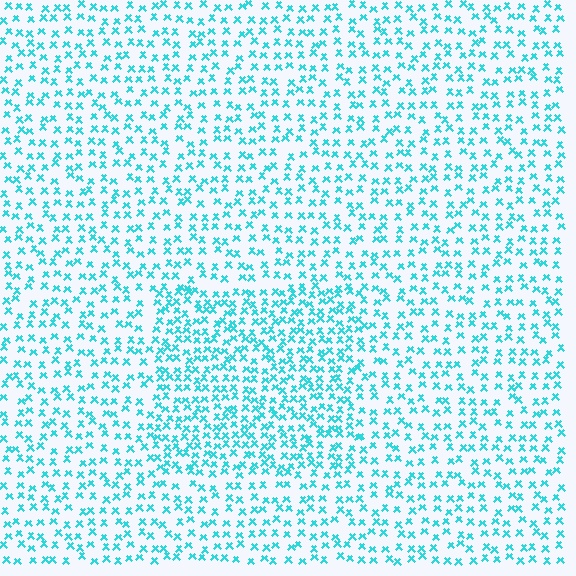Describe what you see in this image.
The image contains small cyan elements arranged at two different densities. A rectangle-shaped region is visible where the elements are more densely packed than the surrounding area.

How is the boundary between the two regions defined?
The boundary is defined by a change in element density (approximately 1.6x ratio). All elements are the same color, size, and shape.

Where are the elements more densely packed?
The elements are more densely packed inside the rectangle boundary.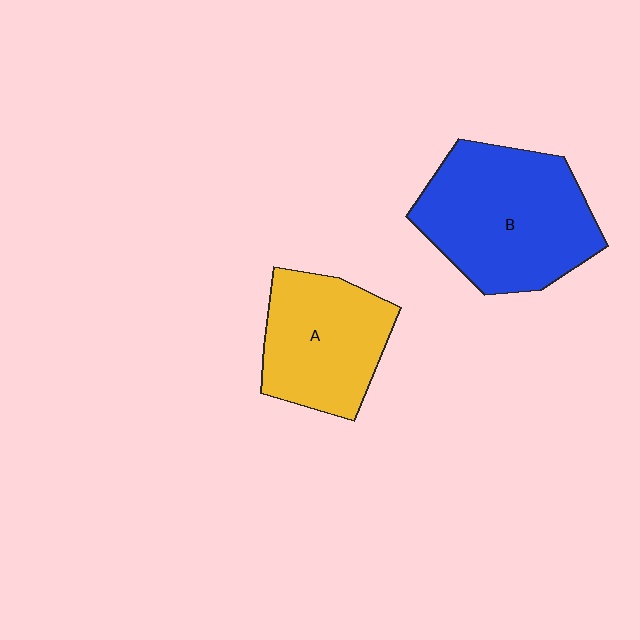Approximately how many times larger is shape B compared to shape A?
Approximately 1.4 times.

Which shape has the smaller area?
Shape A (yellow).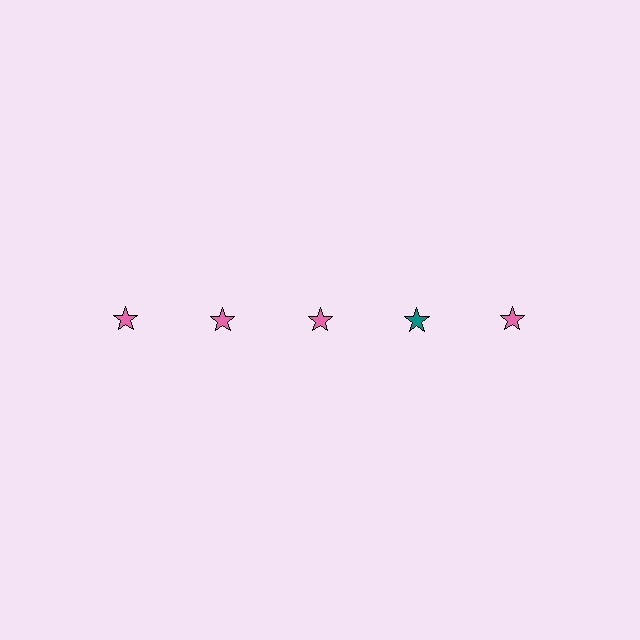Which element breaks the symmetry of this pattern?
The teal star in the top row, second from right column breaks the symmetry. All other shapes are pink stars.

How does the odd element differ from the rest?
It has a different color: teal instead of pink.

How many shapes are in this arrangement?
There are 5 shapes arranged in a grid pattern.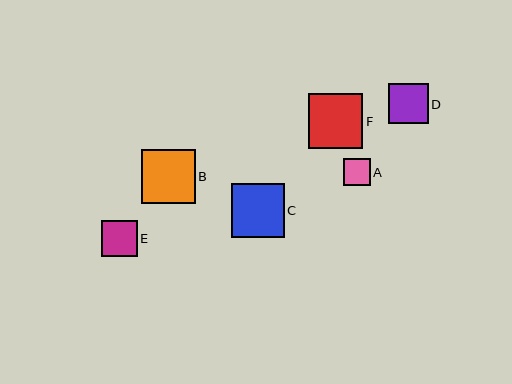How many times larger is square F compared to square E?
Square F is approximately 1.5 times the size of square E.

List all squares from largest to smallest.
From largest to smallest: F, C, B, D, E, A.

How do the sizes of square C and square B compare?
Square C and square B are approximately the same size.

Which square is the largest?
Square F is the largest with a size of approximately 55 pixels.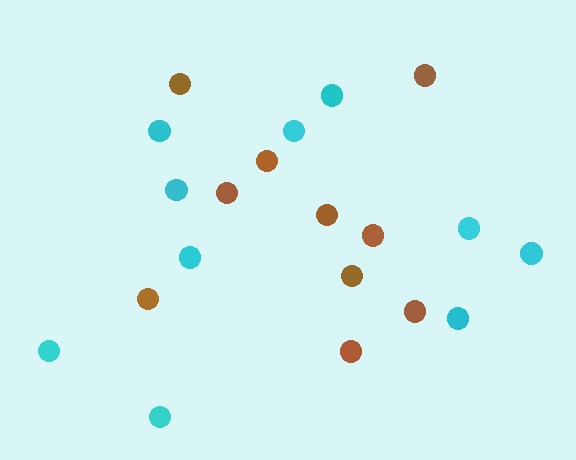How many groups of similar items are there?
There are 2 groups: one group of cyan circles (10) and one group of brown circles (10).